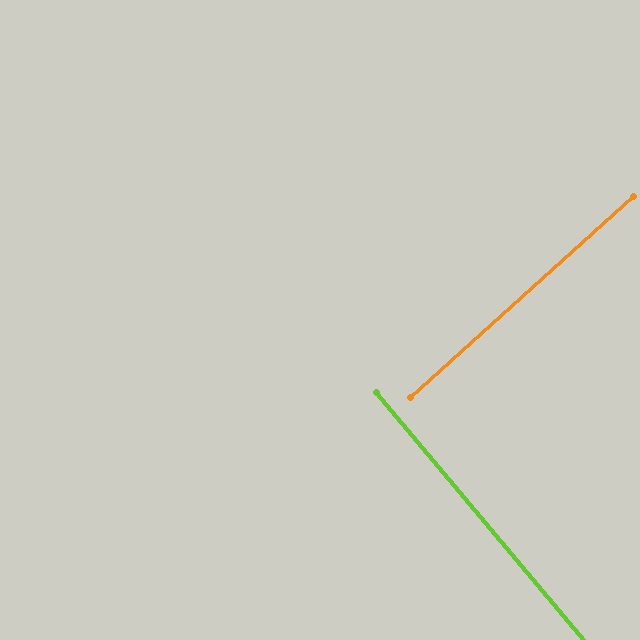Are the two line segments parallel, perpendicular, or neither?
Perpendicular — they meet at approximately 88°.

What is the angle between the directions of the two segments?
Approximately 88 degrees.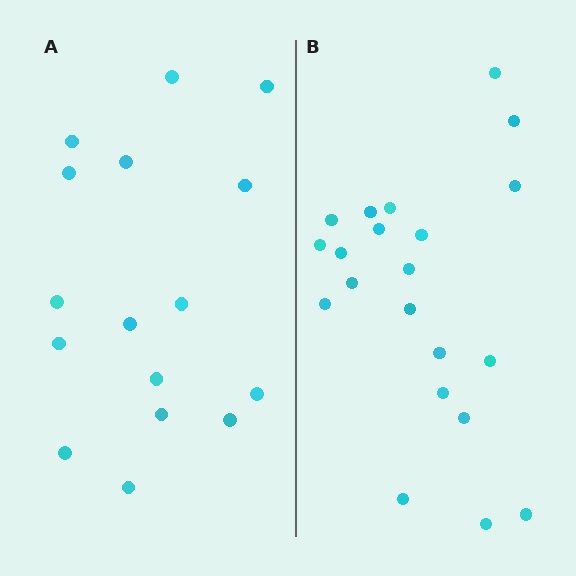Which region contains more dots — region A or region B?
Region B (the right region) has more dots.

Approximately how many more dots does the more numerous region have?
Region B has about 5 more dots than region A.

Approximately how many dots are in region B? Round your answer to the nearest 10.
About 20 dots. (The exact count is 21, which rounds to 20.)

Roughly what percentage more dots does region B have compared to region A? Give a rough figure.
About 30% more.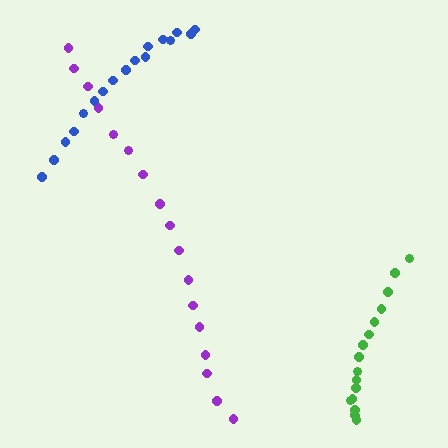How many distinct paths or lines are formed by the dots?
There are 3 distinct paths.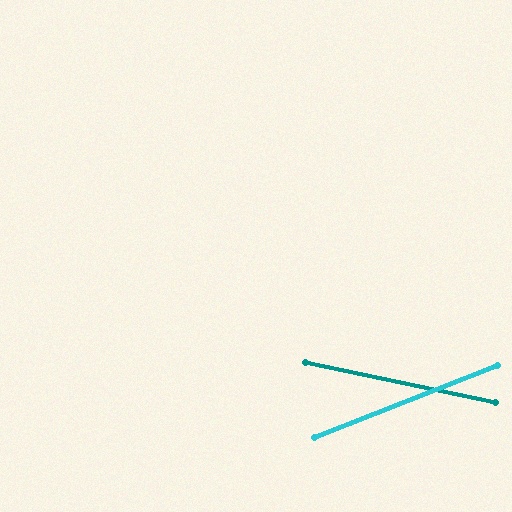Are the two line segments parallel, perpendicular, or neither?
Neither parallel nor perpendicular — they differ by about 34°.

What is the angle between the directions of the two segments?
Approximately 34 degrees.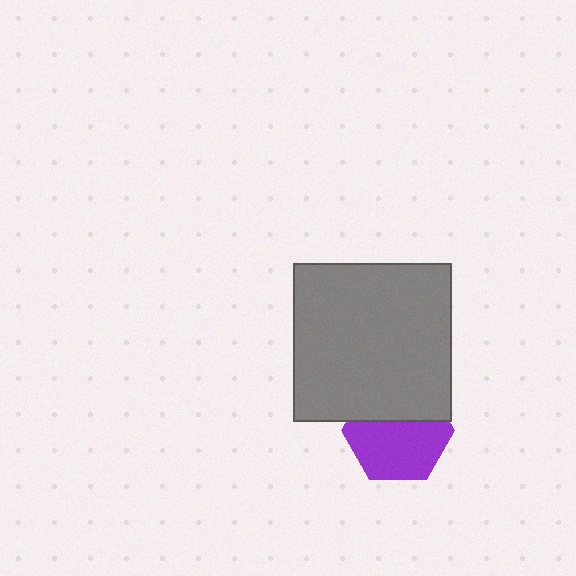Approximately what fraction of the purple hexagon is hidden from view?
Roughly 38% of the purple hexagon is hidden behind the gray square.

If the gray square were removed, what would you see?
You would see the complete purple hexagon.